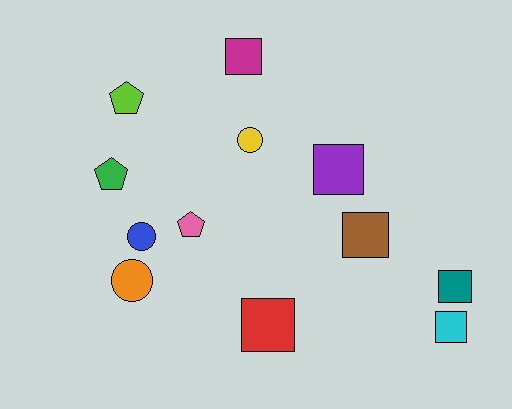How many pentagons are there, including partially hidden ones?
There are 3 pentagons.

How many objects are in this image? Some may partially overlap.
There are 12 objects.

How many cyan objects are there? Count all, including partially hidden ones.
There is 1 cyan object.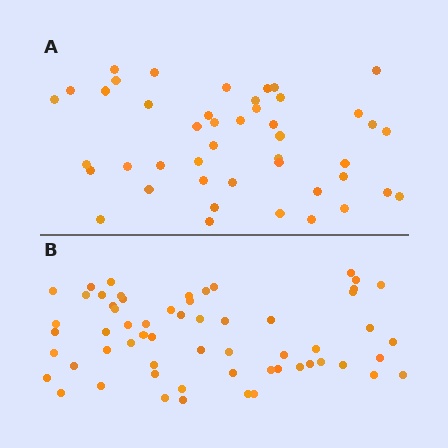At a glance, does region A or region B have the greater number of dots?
Region B (the bottom region) has more dots.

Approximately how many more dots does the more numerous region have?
Region B has approximately 15 more dots than region A.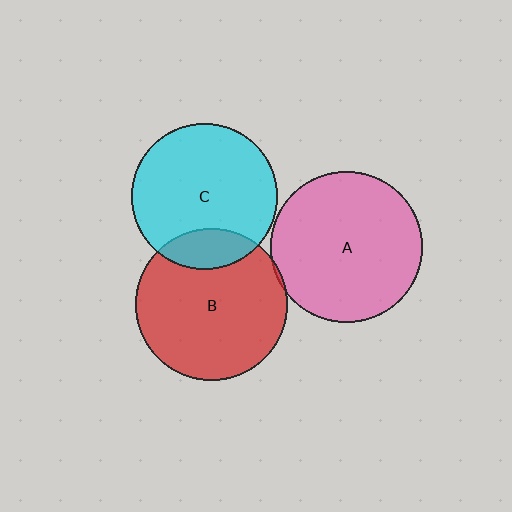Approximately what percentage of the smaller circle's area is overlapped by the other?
Approximately 15%.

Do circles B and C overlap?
Yes.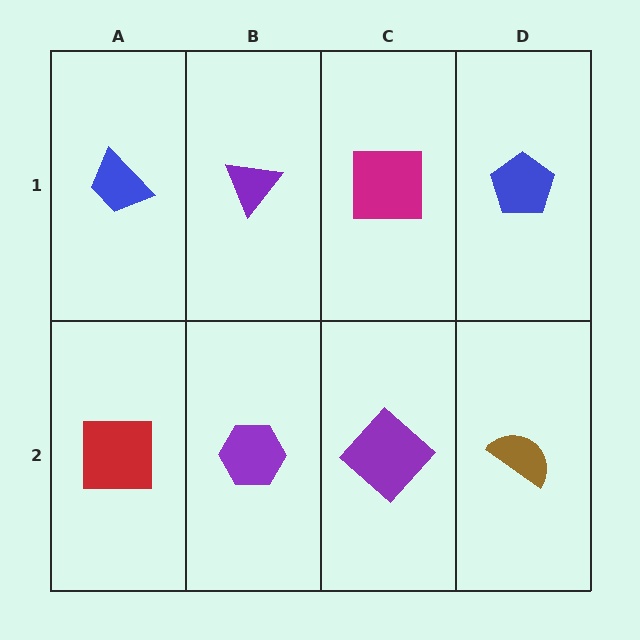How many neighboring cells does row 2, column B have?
3.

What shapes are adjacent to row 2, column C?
A magenta square (row 1, column C), a purple hexagon (row 2, column B), a brown semicircle (row 2, column D).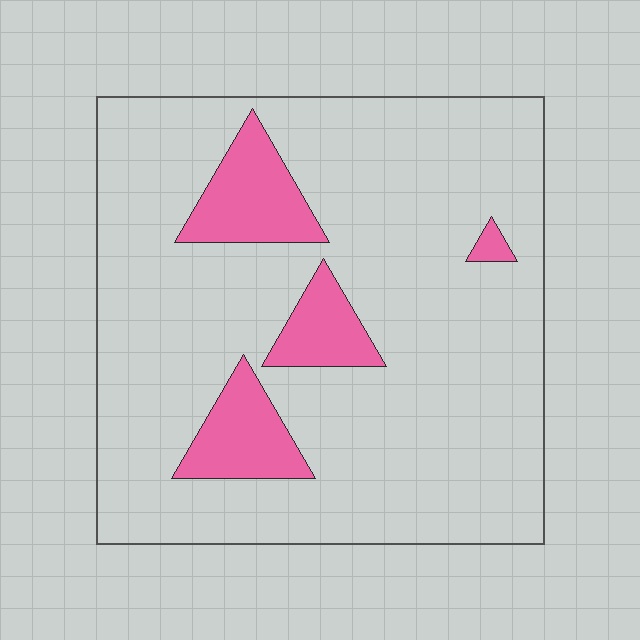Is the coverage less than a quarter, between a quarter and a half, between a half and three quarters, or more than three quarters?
Less than a quarter.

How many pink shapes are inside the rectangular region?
4.